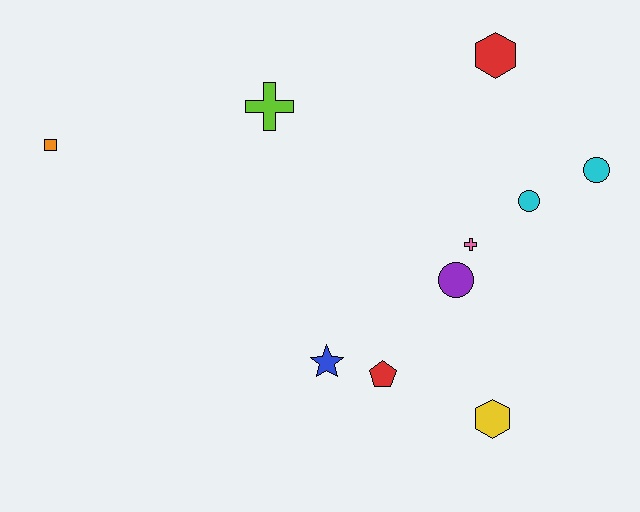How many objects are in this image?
There are 10 objects.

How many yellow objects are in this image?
There is 1 yellow object.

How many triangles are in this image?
There are no triangles.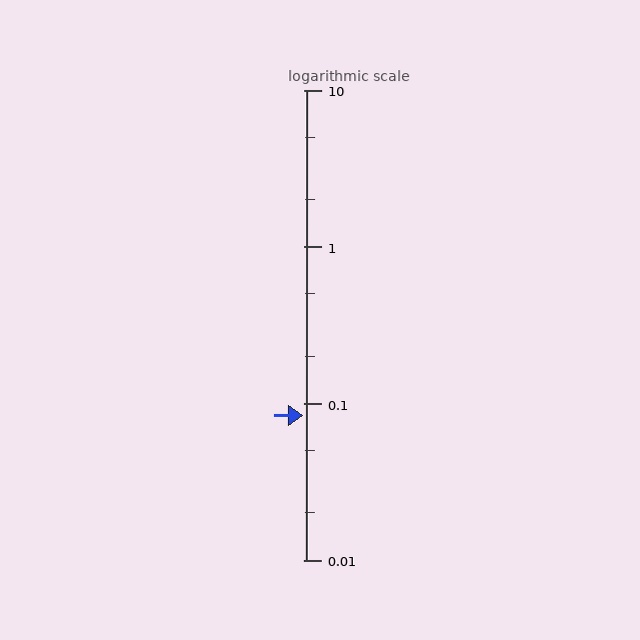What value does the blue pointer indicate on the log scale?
The pointer indicates approximately 0.084.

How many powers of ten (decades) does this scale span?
The scale spans 3 decades, from 0.01 to 10.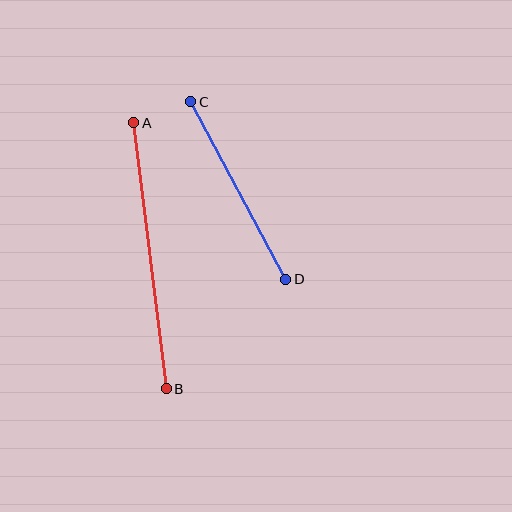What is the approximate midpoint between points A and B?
The midpoint is at approximately (150, 256) pixels.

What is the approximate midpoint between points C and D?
The midpoint is at approximately (238, 190) pixels.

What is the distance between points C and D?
The distance is approximately 201 pixels.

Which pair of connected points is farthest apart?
Points A and B are farthest apart.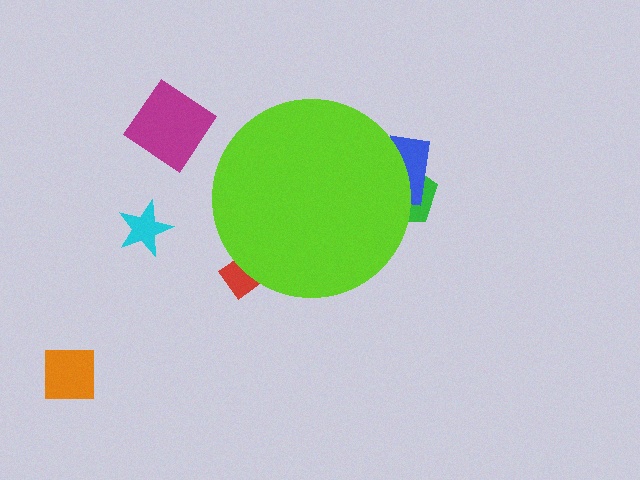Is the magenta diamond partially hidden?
No, the magenta diamond is fully visible.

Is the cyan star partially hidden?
No, the cyan star is fully visible.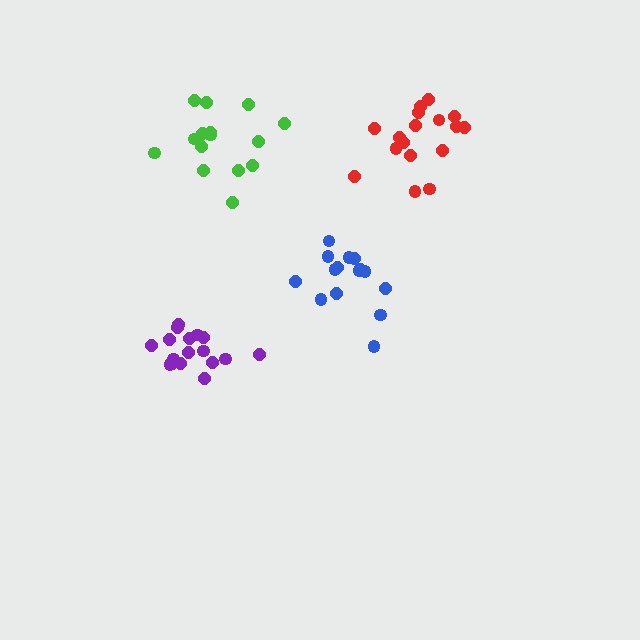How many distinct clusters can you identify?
There are 4 distinct clusters.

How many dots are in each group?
Group 1: 15 dots, Group 2: 17 dots, Group 3: 17 dots, Group 4: 15 dots (64 total).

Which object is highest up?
The red cluster is topmost.